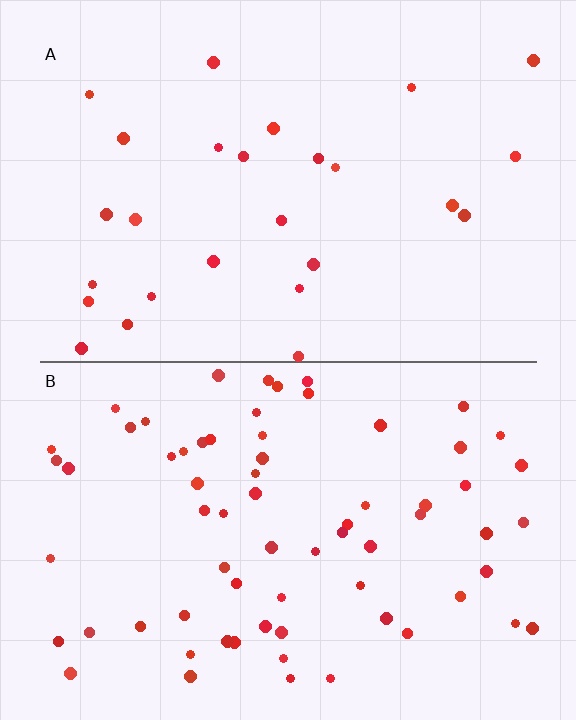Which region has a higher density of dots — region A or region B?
B (the bottom).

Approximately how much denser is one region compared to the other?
Approximately 2.6× — region B over region A.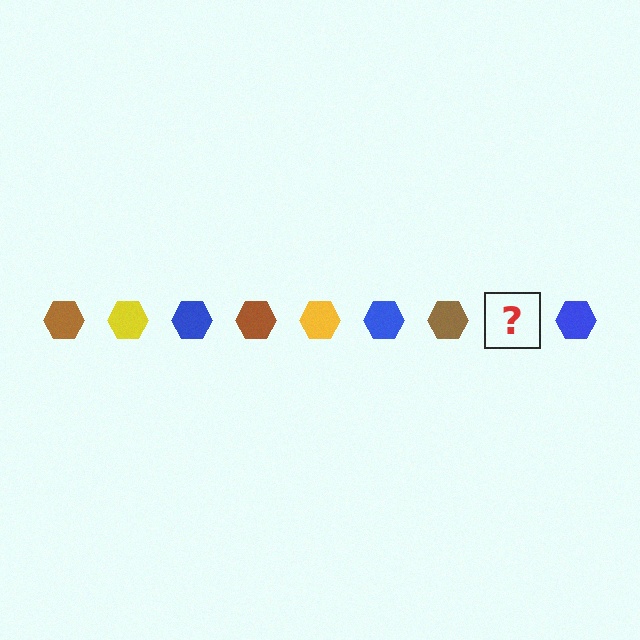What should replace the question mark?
The question mark should be replaced with a yellow hexagon.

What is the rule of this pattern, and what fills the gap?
The rule is that the pattern cycles through brown, yellow, blue hexagons. The gap should be filled with a yellow hexagon.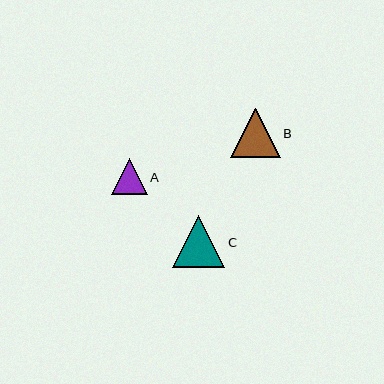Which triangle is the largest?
Triangle C is the largest with a size of approximately 52 pixels.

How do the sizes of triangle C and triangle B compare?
Triangle C and triangle B are approximately the same size.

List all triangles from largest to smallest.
From largest to smallest: C, B, A.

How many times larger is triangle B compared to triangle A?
Triangle B is approximately 1.4 times the size of triangle A.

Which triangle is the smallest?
Triangle A is the smallest with a size of approximately 36 pixels.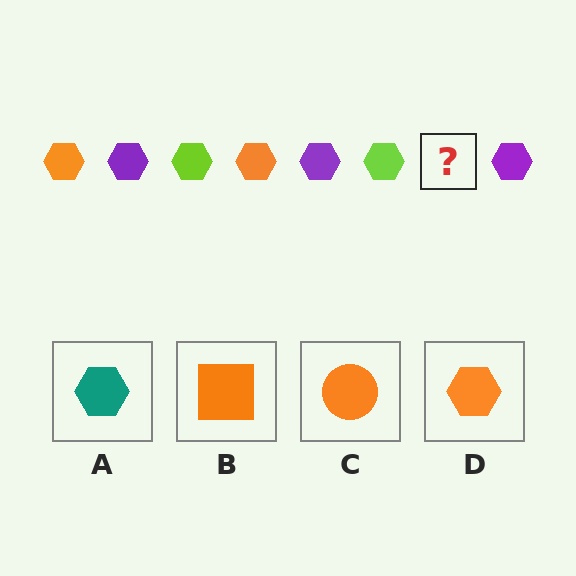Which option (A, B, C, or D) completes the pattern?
D.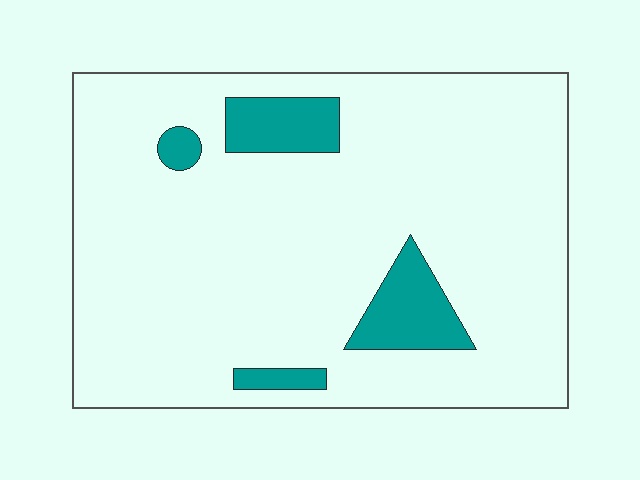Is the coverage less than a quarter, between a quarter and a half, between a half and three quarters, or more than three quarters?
Less than a quarter.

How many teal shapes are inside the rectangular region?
4.